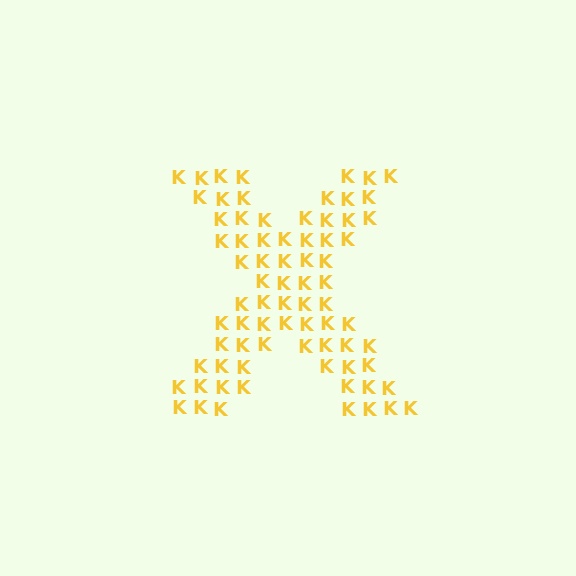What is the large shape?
The large shape is the letter X.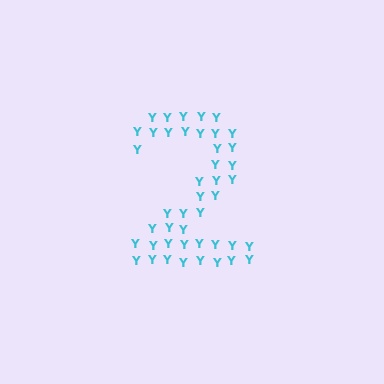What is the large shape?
The large shape is the digit 2.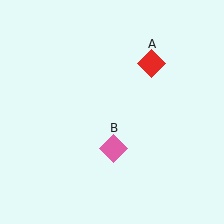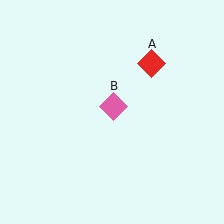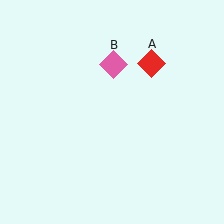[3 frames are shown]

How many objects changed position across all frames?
1 object changed position: pink diamond (object B).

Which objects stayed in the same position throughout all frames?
Red diamond (object A) remained stationary.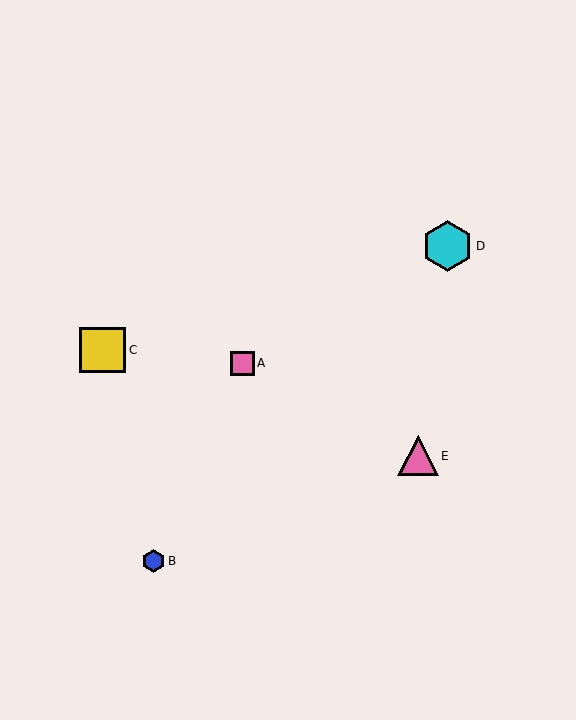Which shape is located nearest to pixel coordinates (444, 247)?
The cyan hexagon (labeled D) at (447, 246) is nearest to that location.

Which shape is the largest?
The cyan hexagon (labeled D) is the largest.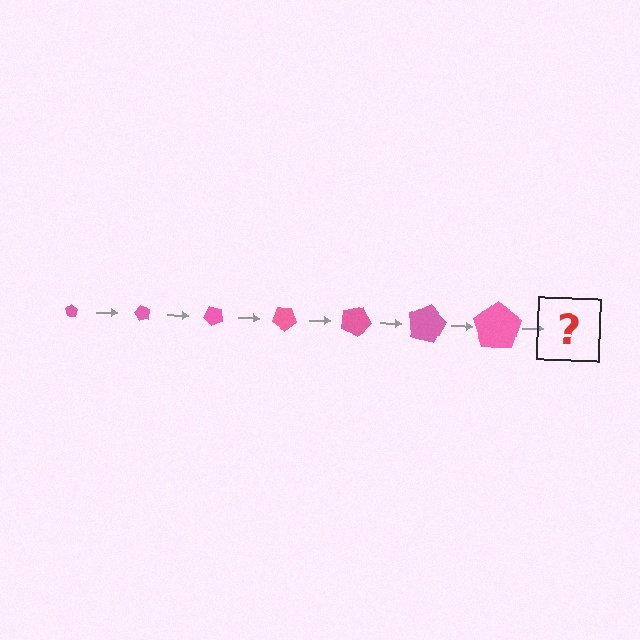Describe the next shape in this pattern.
It should be a pentagon, larger than the previous one and rotated 420 degrees from the start.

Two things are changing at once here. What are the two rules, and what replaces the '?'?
The two rules are that the pentagon grows larger each step and it rotates 60 degrees each step. The '?' should be a pentagon, larger than the previous one and rotated 420 degrees from the start.